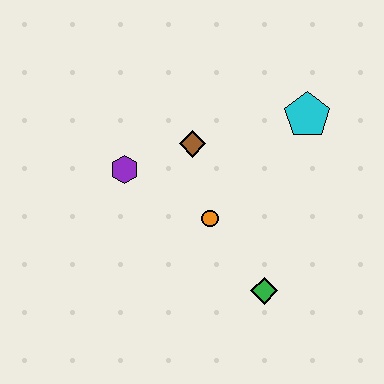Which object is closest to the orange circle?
The brown diamond is closest to the orange circle.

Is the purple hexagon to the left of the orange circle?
Yes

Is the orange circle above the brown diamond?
No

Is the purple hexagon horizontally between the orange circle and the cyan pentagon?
No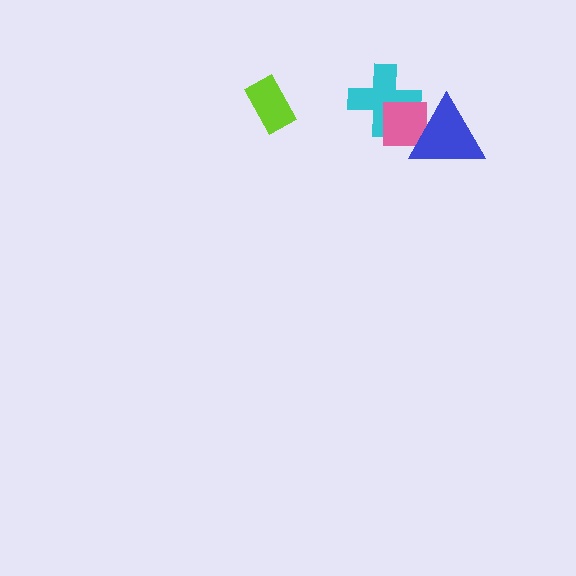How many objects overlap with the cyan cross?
2 objects overlap with the cyan cross.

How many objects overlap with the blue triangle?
2 objects overlap with the blue triangle.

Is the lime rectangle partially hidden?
No, no other shape covers it.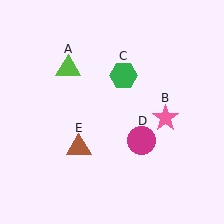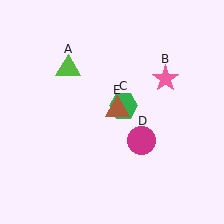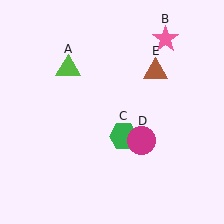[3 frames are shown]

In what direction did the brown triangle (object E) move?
The brown triangle (object E) moved up and to the right.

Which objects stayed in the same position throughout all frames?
Lime triangle (object A) and magenta circle (object D) remained stationary.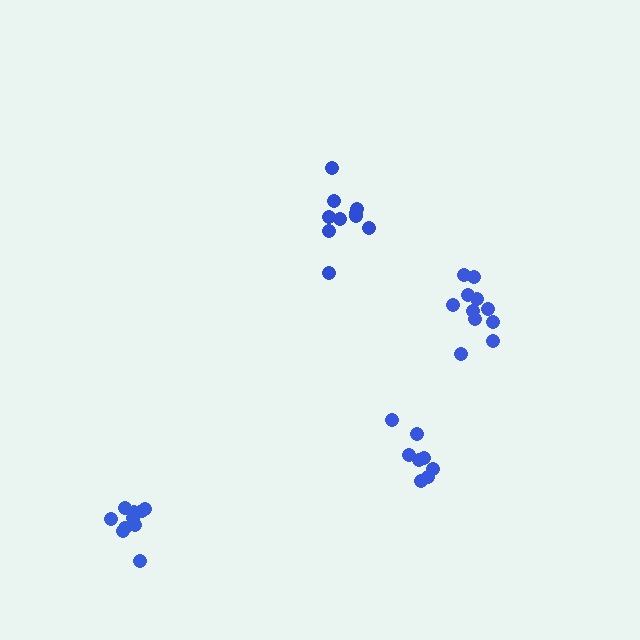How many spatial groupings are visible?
There are 4 spatial groupings.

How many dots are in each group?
Group 1: 11 dots, Group 2: 10 dots, Group 3: 10 dots, Group 4: 8 dots (39 total).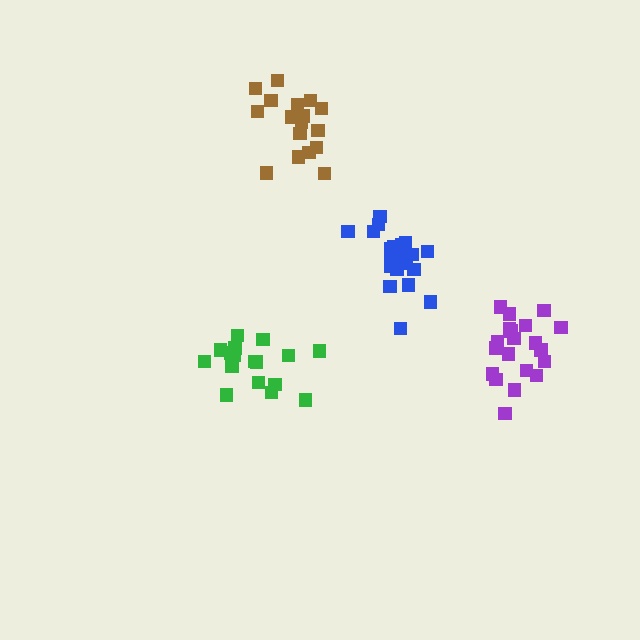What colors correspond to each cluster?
The clusters are colored: brown, green, purple, blue.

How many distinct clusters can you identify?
There are 4 distinct clusters.